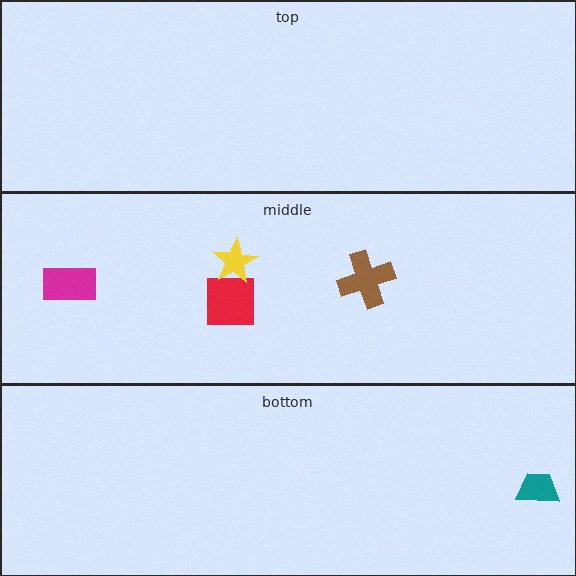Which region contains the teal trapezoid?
The bottom region.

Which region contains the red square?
The middle region.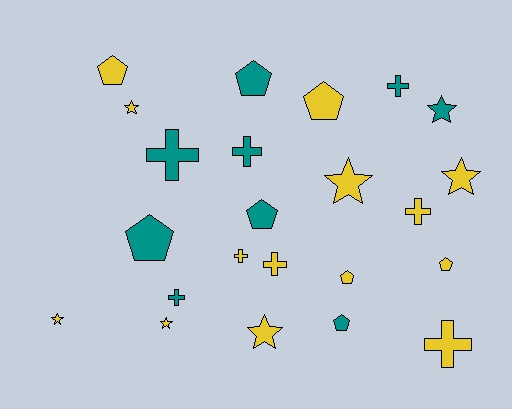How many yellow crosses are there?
There are 4 yellow crosses.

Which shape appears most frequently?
Cross, with 8 objects.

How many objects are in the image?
There are 23 objects.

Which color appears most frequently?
Yellow, with 14 objects.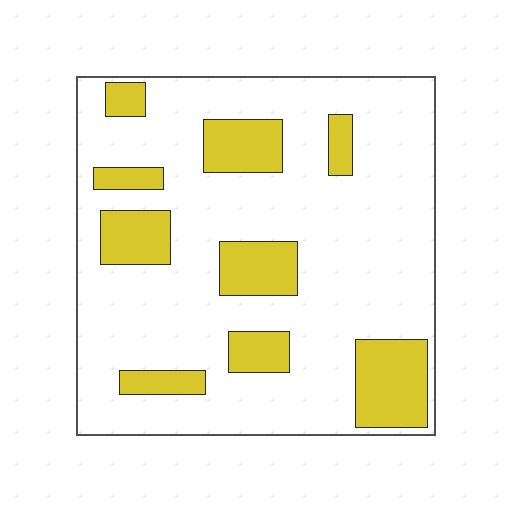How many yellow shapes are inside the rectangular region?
9.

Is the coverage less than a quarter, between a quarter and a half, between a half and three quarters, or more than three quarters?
Less than a quarter.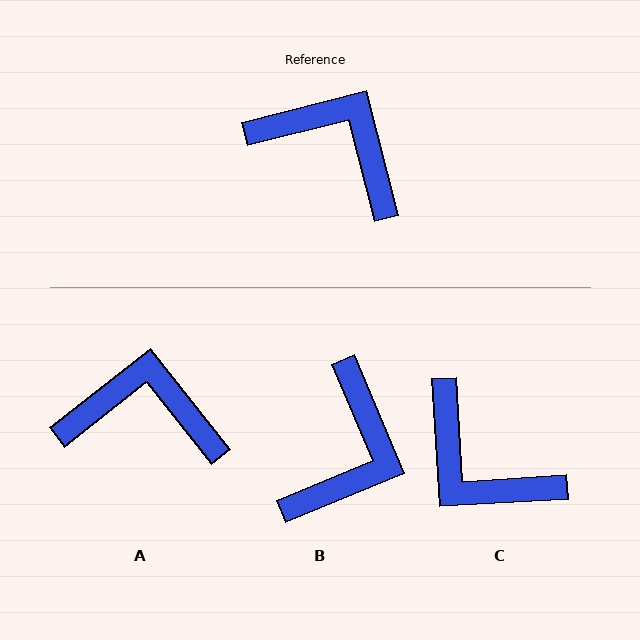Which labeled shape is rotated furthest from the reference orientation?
C, about 169 degrees away.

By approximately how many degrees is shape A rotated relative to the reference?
Approximately 24 degrees counter-clockwise.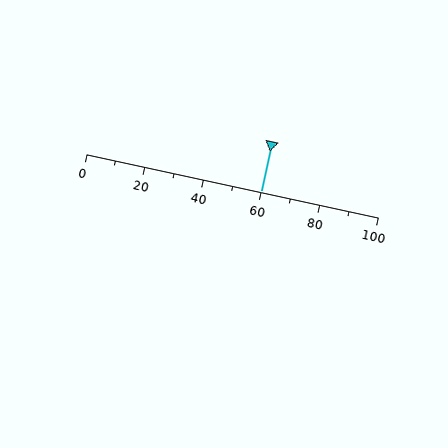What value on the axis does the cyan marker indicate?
The marker indicates approximately 60.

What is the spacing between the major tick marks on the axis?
The major ticks are spaced 20 apart.